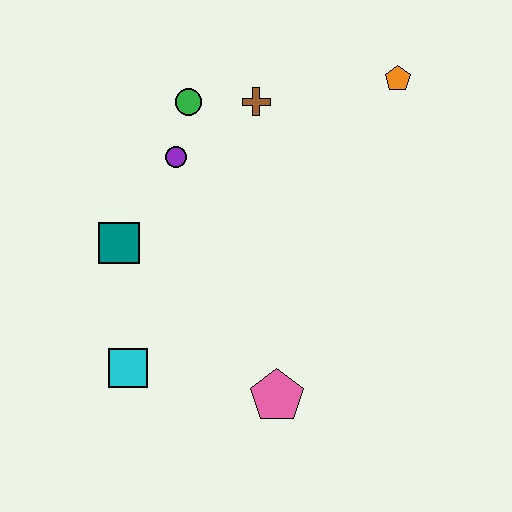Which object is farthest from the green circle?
The pink pentagon is farthest from the green circle.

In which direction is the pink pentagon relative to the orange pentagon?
The pink pentagon is below the orange pentagon.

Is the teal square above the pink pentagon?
Yes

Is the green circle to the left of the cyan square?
No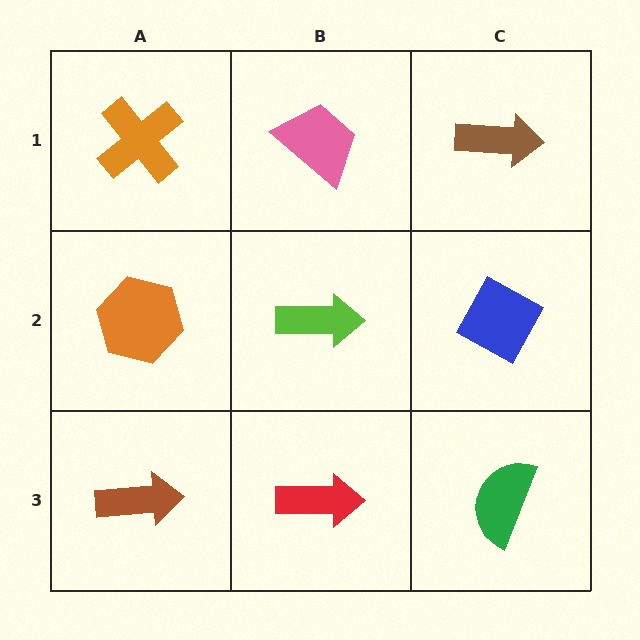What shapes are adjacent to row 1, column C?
A blue diamond (row 2, column C), a pink trapezoid (row 1, column B).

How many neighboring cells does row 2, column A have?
3.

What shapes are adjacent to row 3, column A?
An orange hexagon (row 2, column A), a red arrow (row 3, column B).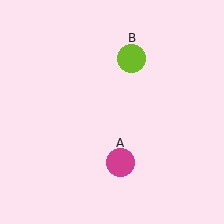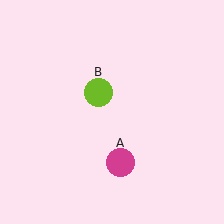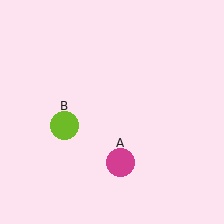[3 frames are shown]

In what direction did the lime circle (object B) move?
The lime circle (object B) moved down and to the left.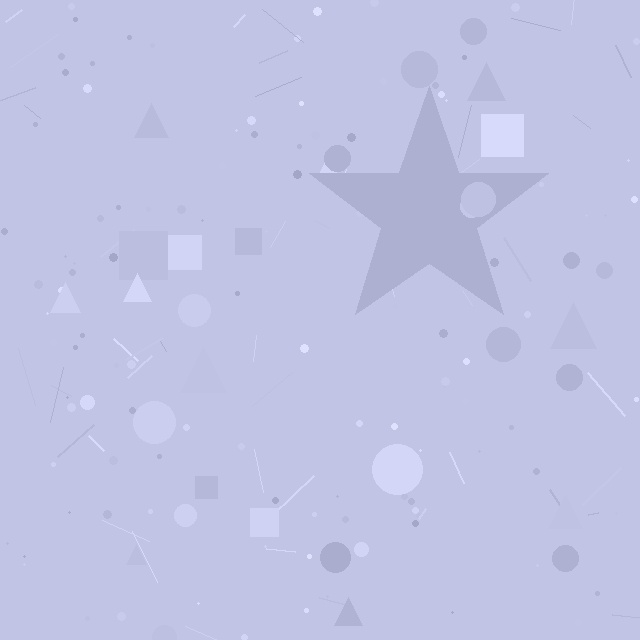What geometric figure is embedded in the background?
A star is embedded in the background.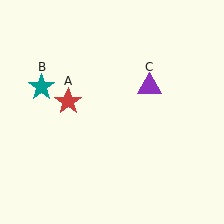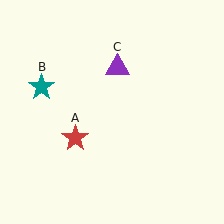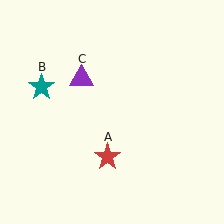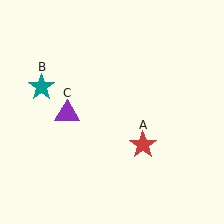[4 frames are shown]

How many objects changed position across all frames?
2 objects changed position: red star (object A), purple triangle (object C).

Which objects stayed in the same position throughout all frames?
Teal star (object B) remained stationary.